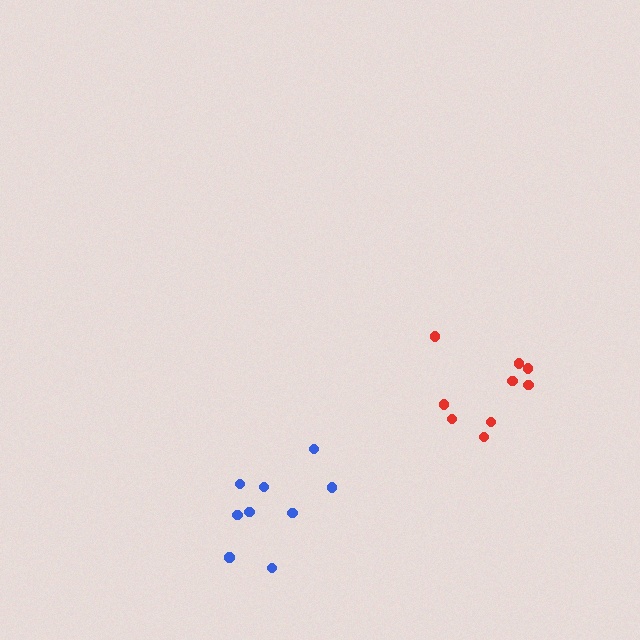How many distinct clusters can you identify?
There are 2 distinct clusters.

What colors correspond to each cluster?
The clusters are colored: red, blue.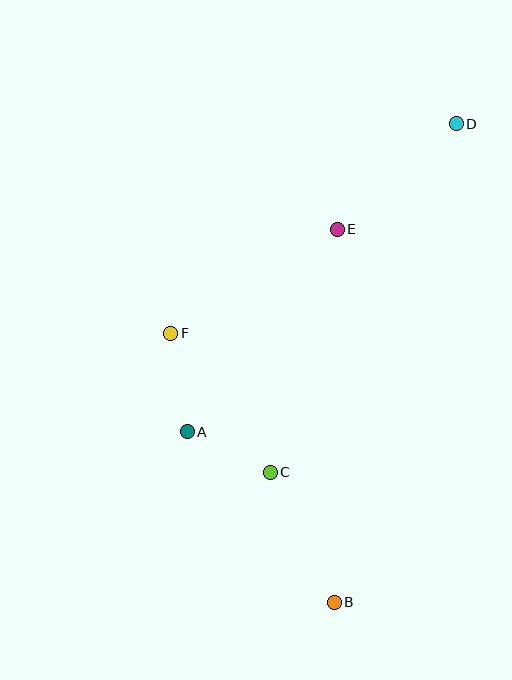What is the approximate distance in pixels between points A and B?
The distance between A and B is approximately 225 pixels.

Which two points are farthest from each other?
Points B and D are farthest from each other.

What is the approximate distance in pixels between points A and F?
The distance between A and F is approximately 100 pixels.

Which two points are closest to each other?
Points A and C are closest to each other.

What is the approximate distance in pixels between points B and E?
The distance between B and E is approximately 373 pixels.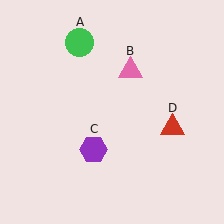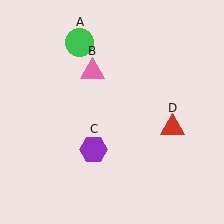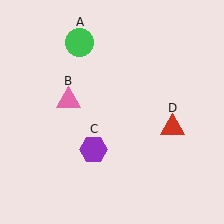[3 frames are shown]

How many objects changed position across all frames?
1 object changed position: pink triangle (object B).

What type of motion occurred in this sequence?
The pink triangle (object B) rotated counterclockwise around the center of the scene.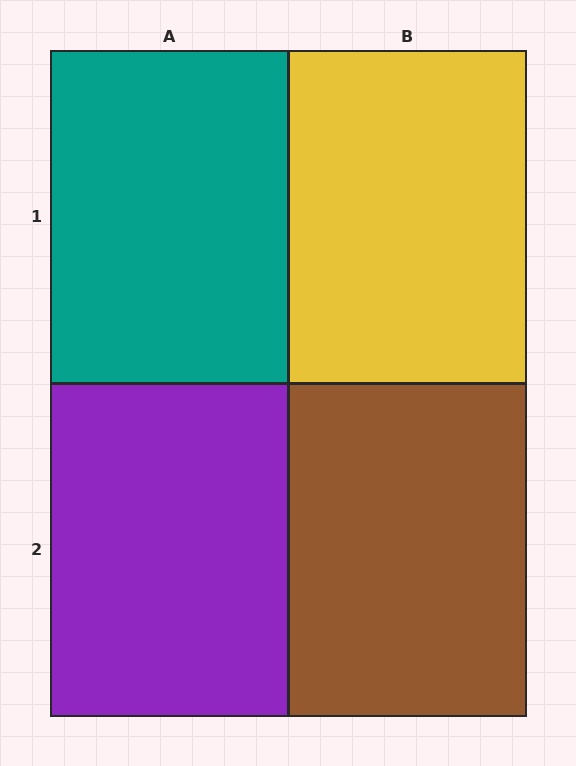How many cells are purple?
1 cell is purple.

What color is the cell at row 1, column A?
Teal.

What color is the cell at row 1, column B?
Yellow.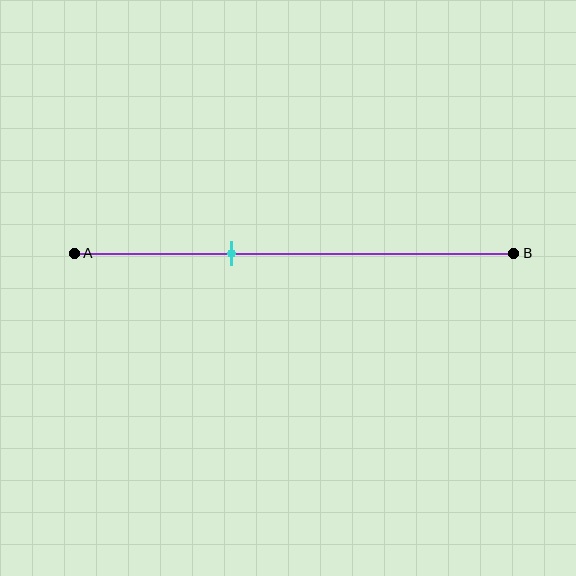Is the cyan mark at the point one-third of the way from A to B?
Yes, the mark is approximately at the one-third point.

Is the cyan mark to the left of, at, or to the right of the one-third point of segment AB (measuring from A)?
The cyan mark is approximately at the one-third point of segment AB.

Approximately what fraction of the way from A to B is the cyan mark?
The cyan mark is approximately 35% of the way from A to B.